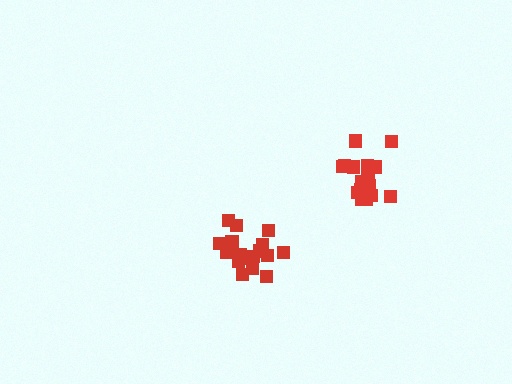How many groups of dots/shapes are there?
There are 2 groups.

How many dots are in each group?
Group 1: 16 dots, Group 2: 17 dots (33 total).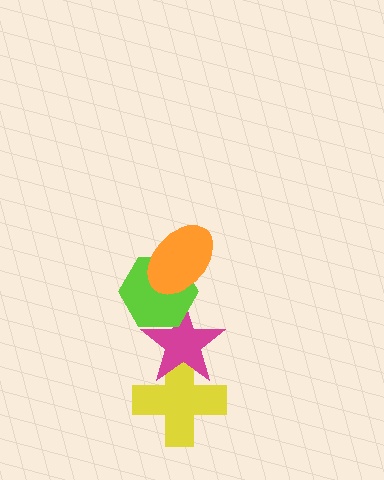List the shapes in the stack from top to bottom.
From top to bottom: the orange ellipse, the lime hexagon, the magenta star, the yellow cross.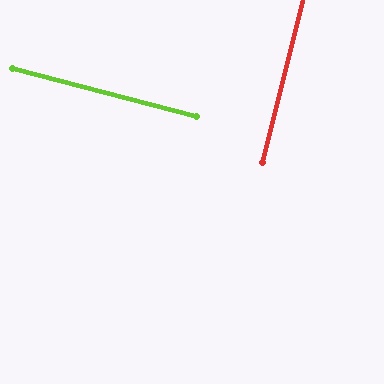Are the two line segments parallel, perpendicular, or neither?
Perpendicular — they meet at approximately 89°.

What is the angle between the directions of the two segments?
Approximately 89 degrees.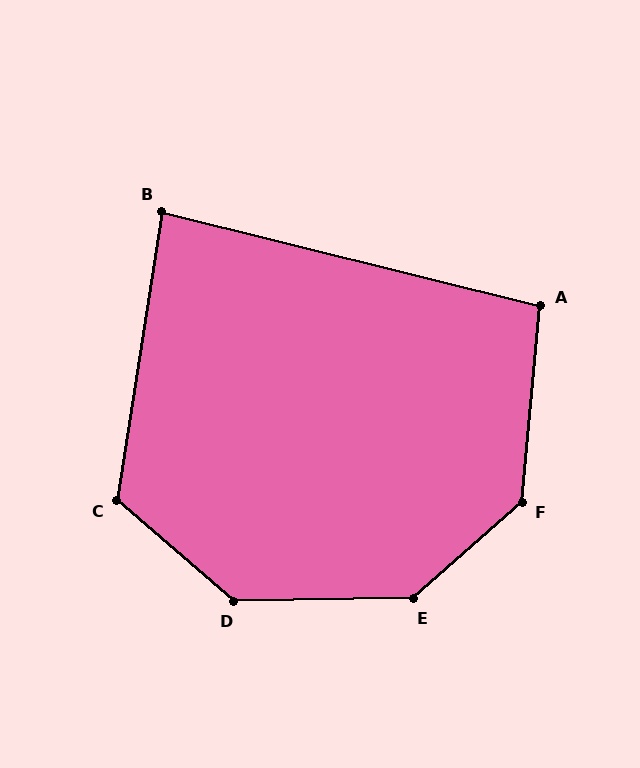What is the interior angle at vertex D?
Approximately 138 degrees (obtuse).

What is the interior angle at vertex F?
Approximately 137 degrees (obtuse).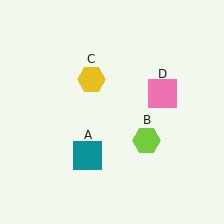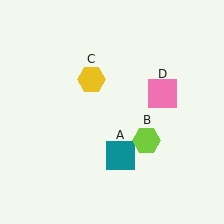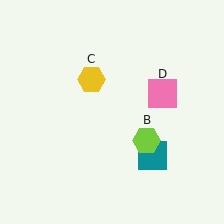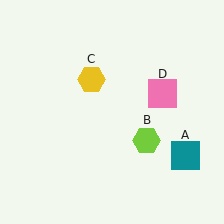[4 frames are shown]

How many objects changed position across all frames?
1 object changed position: teal square (object A).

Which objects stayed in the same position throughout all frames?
Lime hexagon (object B) and yellow hexagon (object C) and pink square (object D) remained stationary.